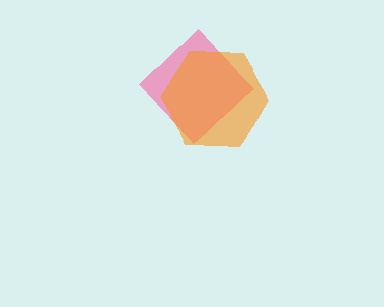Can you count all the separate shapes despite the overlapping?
Yes, there are 2 separate shapes.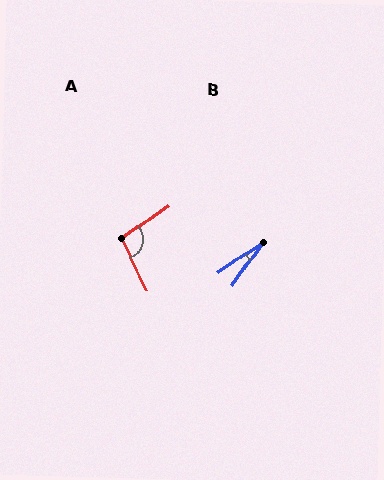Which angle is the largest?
A, at approximately 99 degrees.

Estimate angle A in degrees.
Approximately 99 degrees.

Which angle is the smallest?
B, at approximately 20 degrees.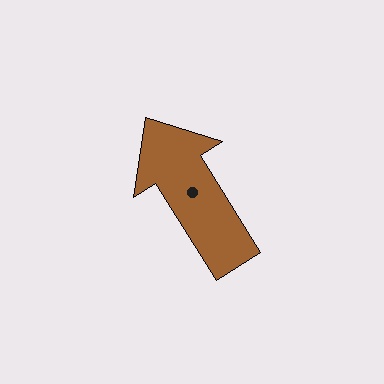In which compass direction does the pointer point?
Northwest.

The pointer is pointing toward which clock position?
Roughly 11 o'clock.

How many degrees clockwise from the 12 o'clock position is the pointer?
Approximately 328 degrees.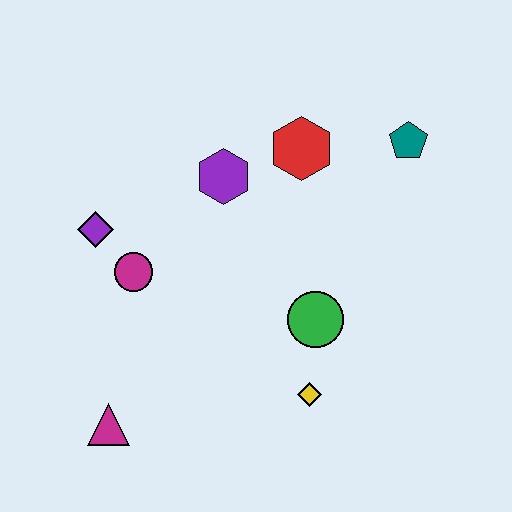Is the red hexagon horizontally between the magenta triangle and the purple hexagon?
No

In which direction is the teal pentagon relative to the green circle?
The teal pentagon is above the green circle.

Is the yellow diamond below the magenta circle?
Yes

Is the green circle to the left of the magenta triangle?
No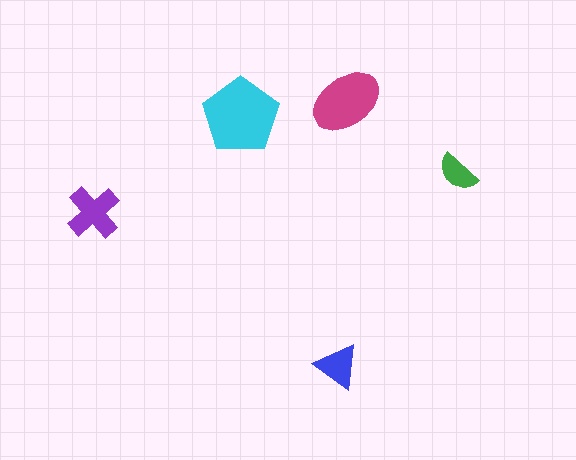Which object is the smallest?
The green semicircle.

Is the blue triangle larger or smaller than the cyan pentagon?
Smaller.